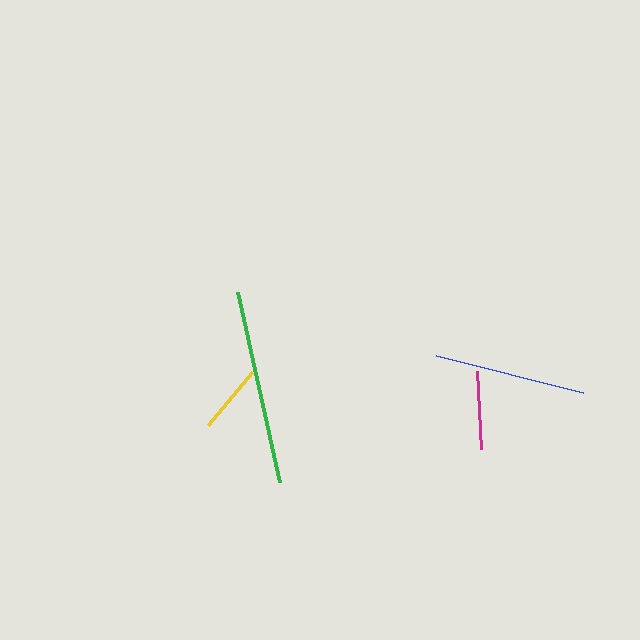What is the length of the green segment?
The green segment is approximately 195 pixels long.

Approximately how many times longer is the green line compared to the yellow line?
The green line is approximately 2.8 times the length of the yellow line.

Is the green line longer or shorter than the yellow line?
The green line is longer than the yellow line.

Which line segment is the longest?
The green line is the longest at approximately 195 pixels.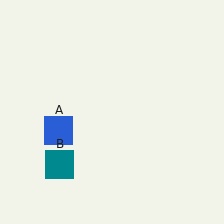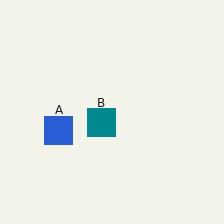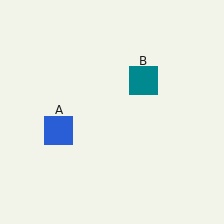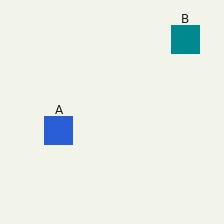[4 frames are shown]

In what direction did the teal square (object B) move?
The teal square (object B) moved up and to the right.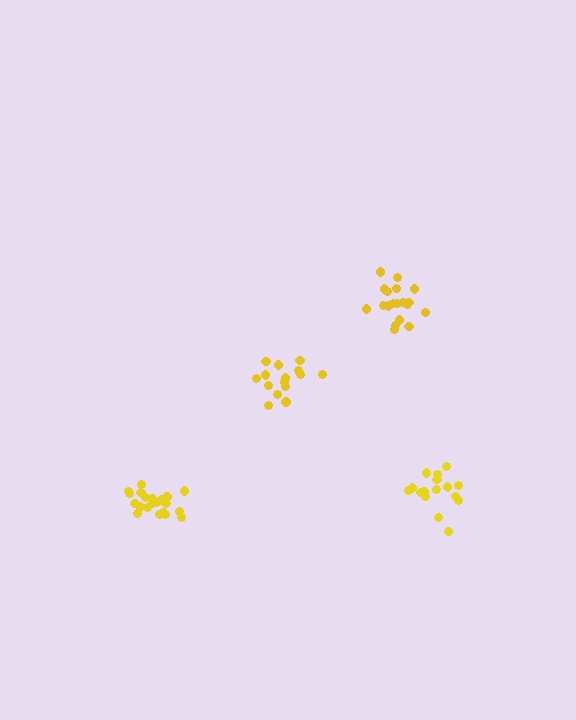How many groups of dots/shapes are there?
There are 4 groups.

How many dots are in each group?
Group 1: 19 dots, Group 2: 21 dots, Group 3: 16 dots, Group 4: 15 dots (71 total).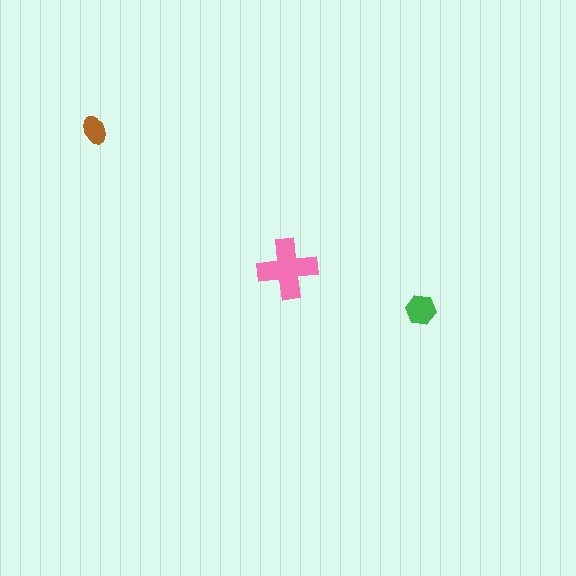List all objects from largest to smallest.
The pink cross, the green hexagon, the brown ellipse.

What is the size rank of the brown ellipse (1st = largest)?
3rd.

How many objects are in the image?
There are 3 objects in the image.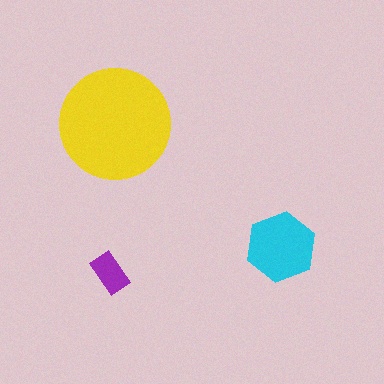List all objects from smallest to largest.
The purple rectangle, the cyan hexagon, the yellow circle.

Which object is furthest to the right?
The cyan hexagon is rightmost.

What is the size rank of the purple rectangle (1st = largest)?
3rd.